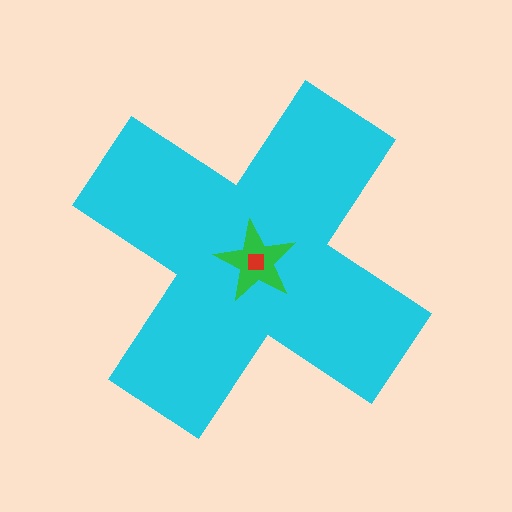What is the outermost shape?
The cyan cross.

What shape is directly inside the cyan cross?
The green star.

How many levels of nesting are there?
3.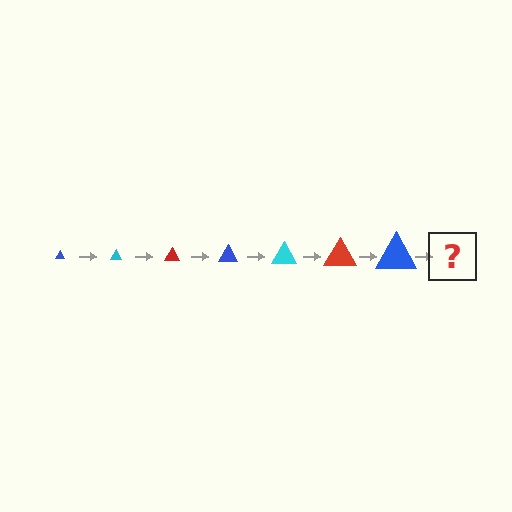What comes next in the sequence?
The next element should be a cyan triangle, larger than the previous one.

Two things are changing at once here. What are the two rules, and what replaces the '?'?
The two rules are that the triangle grows larger each step and the color cycles through blue, cyan, and red. The '?' should be a cyan triangle, larger than the previous one.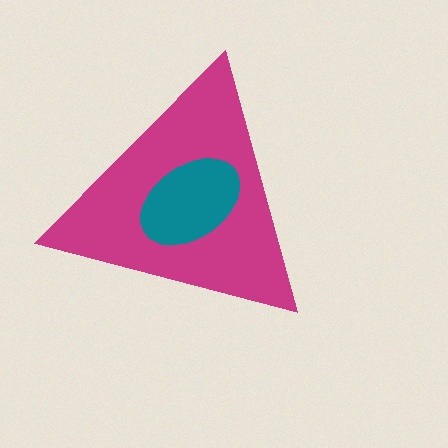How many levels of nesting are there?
2.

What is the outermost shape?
The magenta triangle.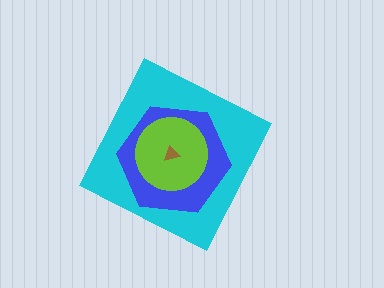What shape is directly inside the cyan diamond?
The blue hexagon.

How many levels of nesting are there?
4.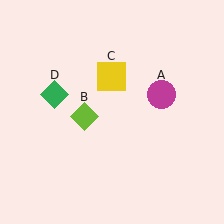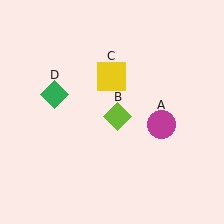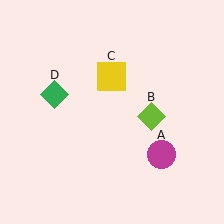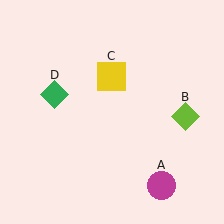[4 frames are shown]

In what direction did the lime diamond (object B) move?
The lime diamond (object B) moved right.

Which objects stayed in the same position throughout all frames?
Yellow square (object C) and green diamond (object D) remained stationary.